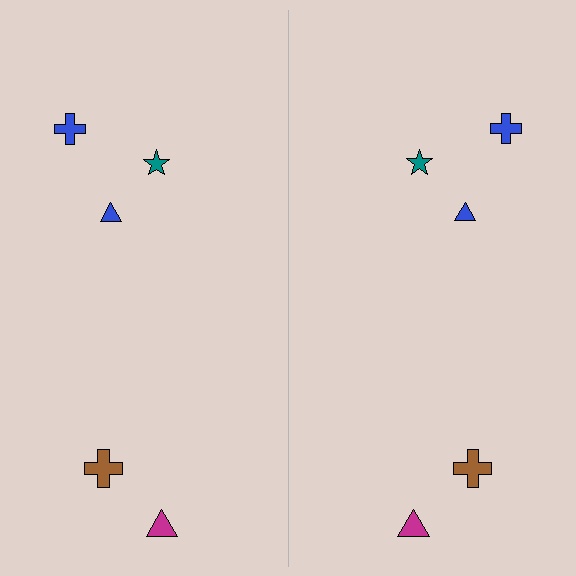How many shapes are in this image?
There are 10 shapes in this image.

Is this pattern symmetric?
Yes, this pattern has bilateral (reflection) symmetry.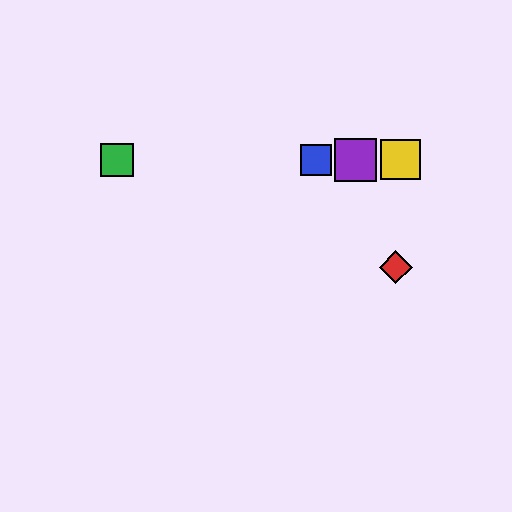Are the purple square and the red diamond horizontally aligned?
No, the purple square is at y≈160 and the red diamond is at y≈267.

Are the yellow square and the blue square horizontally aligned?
Yes, both are at y≈160.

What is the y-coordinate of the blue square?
The blue square is at y≈160.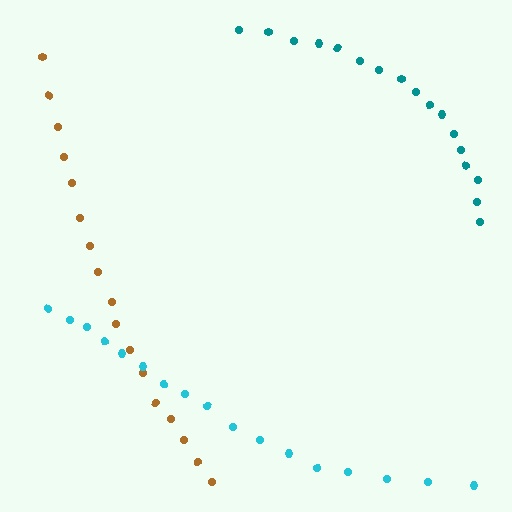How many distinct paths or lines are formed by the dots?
There are 3 distinct paths.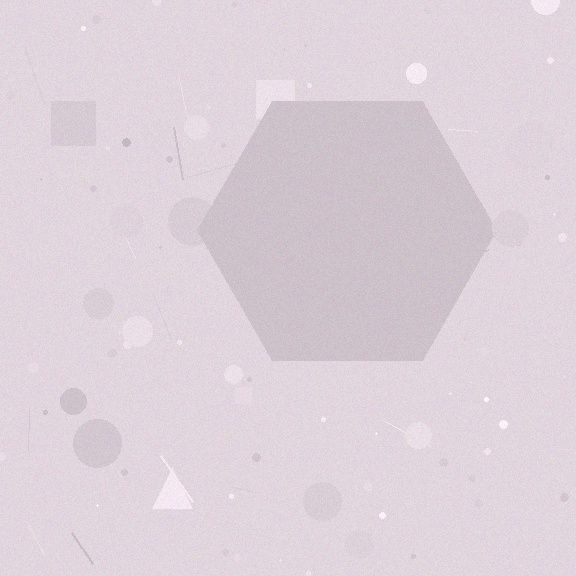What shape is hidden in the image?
A hexagon is hidden in the image.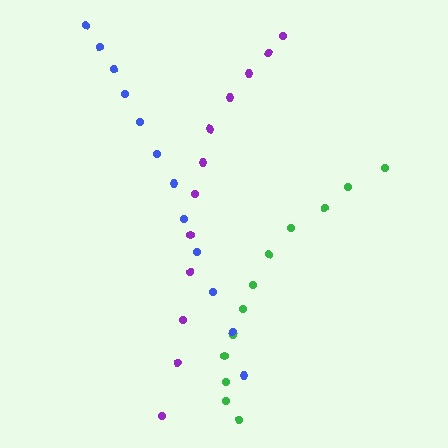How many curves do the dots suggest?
There are 3 distinct paths.